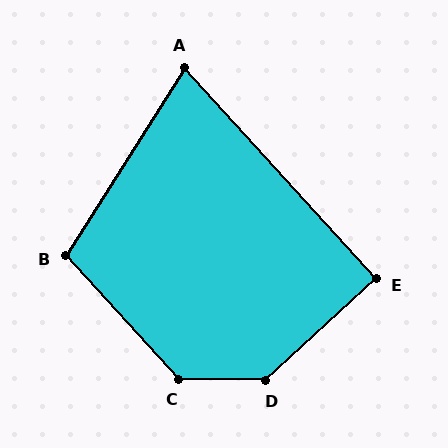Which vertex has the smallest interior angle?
A, at approximately 74 degrees.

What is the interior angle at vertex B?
Approximately 105 degrees (obtuse).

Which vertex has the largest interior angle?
D, at approximately 137 degrees.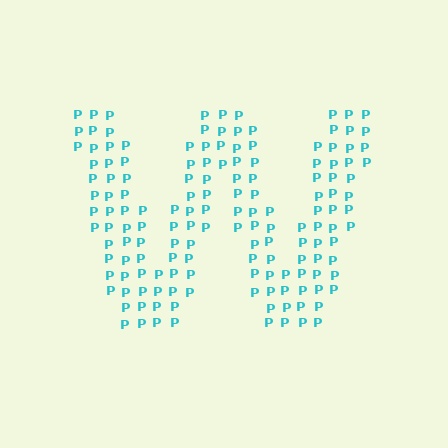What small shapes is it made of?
It is made of small letter P's.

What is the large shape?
The large shape is the letter W.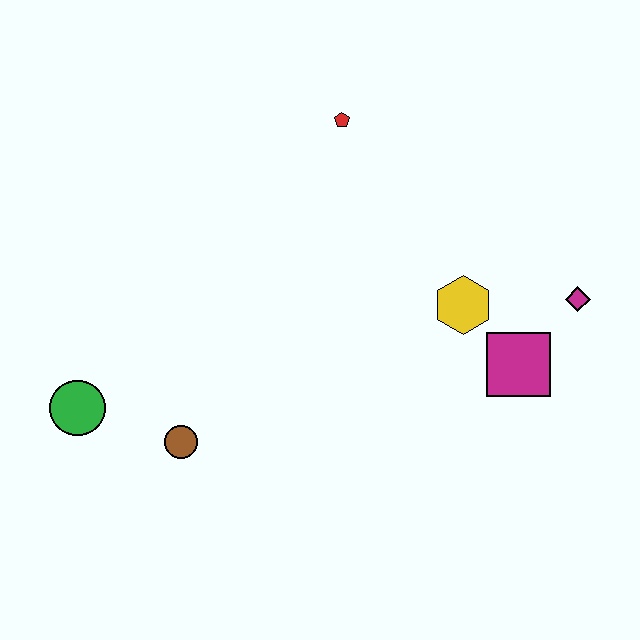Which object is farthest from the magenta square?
The green circle is farthest from the magenta square.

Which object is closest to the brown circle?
The green circle is closest to the brown circle.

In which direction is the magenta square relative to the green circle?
The magenta square is to the right of the green circle.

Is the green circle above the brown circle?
Yes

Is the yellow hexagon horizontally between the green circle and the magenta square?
Yes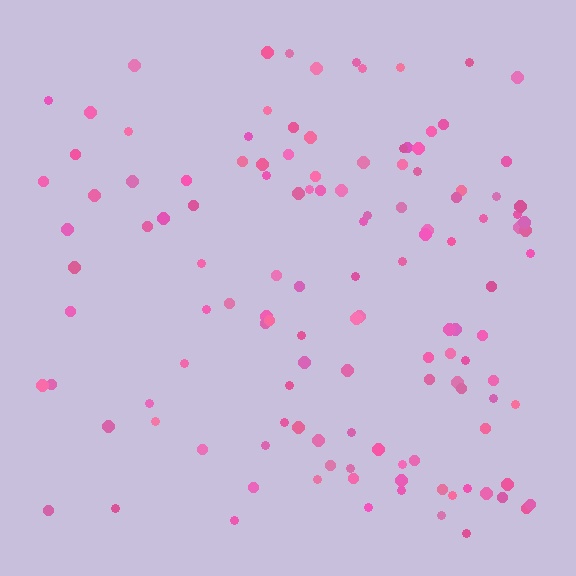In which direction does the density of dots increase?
From left to right, with the right side densest.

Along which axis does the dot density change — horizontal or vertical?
Horizontal.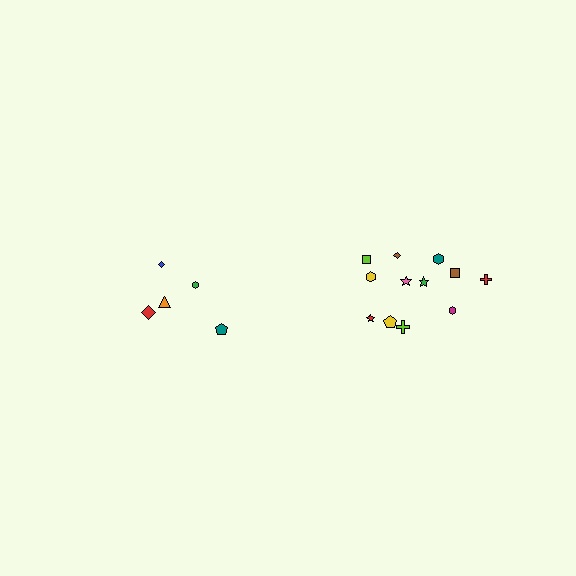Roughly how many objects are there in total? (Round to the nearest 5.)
Roughly 15 objects in total.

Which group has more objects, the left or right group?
The right group.